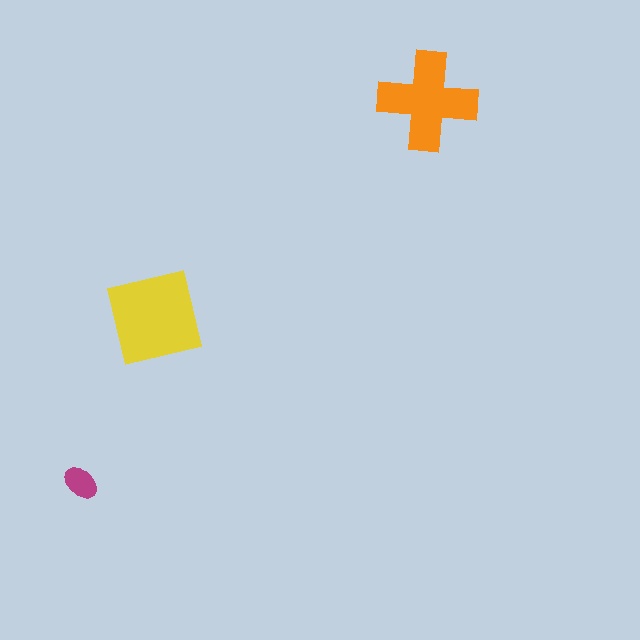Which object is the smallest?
The magenta ellipse.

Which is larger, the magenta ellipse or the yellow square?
The yellow square.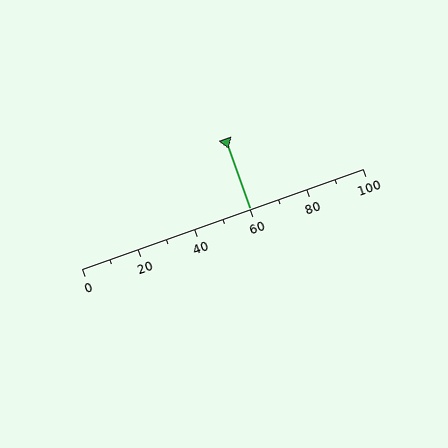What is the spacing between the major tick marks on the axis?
The major ticks are spaced 20 apart.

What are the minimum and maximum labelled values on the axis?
The axis runs from 0 to 100.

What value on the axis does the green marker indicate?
The marker indicates approximately 60.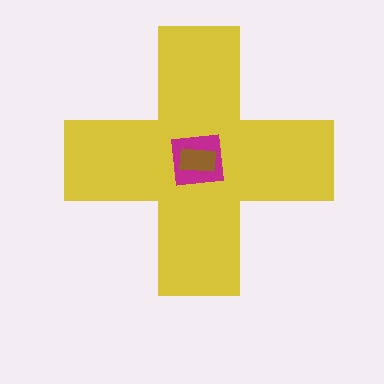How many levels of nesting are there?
3.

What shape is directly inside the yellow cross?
The magenta square.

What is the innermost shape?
The brown rectangle.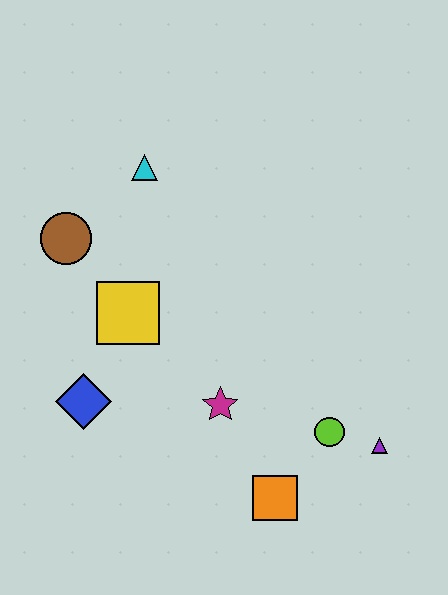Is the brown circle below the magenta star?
No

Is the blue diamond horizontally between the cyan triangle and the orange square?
No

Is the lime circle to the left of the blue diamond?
No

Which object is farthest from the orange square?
The cyan triangle is farthest from the orange square.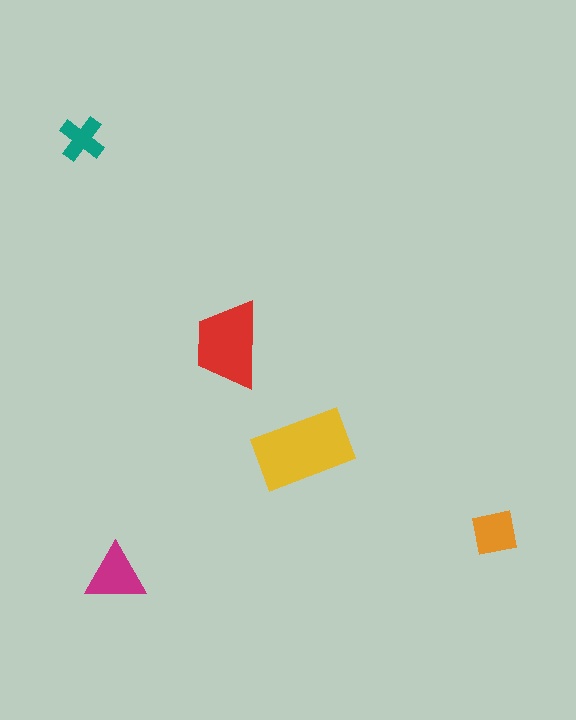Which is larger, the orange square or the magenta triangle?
The magenta triangle.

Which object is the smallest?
The teal cross.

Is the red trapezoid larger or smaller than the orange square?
Larger.